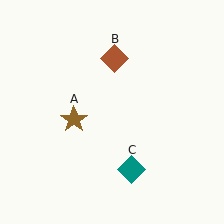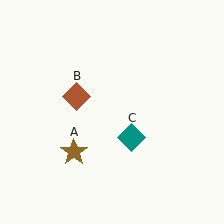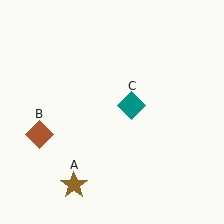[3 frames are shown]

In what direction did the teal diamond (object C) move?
The teal diamond (object C) moved up.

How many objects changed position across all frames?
3 objects changed position: brown star (object A), brown diamond (object B), teal diamond (object C).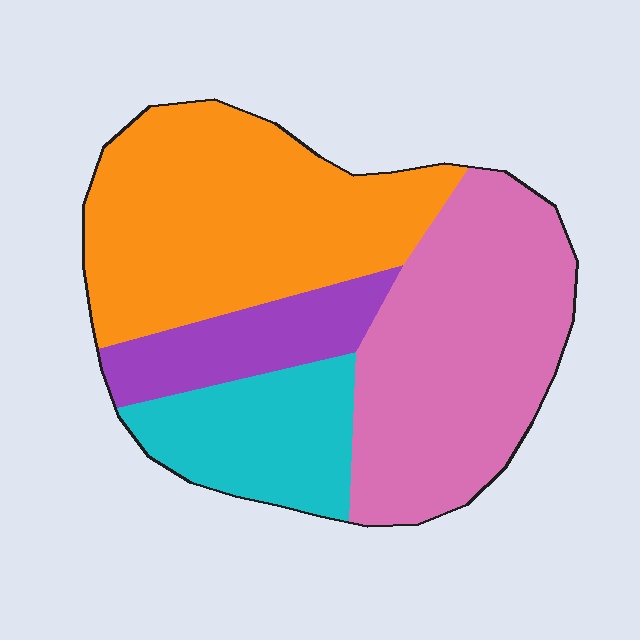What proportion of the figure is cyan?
Cyan covers roughly 15% of the figure.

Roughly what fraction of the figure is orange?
Orange takes up about three eighths (3/8) of the figure.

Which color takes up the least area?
Purple, at roughly 10%.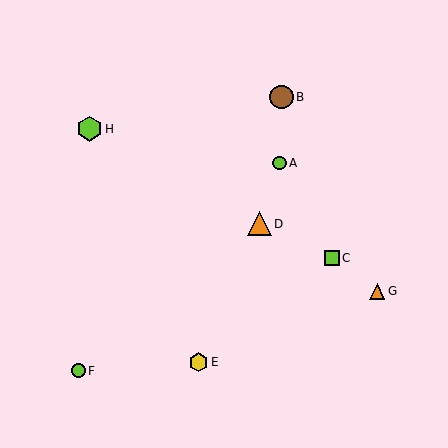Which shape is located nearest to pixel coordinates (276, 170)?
The lime circle (labeled A) at (280, 163) is nearest to that location.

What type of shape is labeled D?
Shape D is an orange triangle.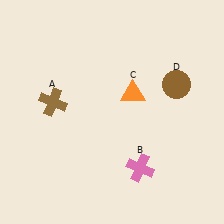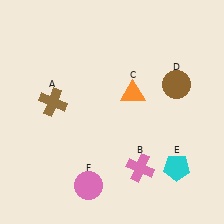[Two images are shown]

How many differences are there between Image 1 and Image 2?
There are 2 differences between the two images.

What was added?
A cyan pentagon (E), a pink circle (F) were added in Image 2.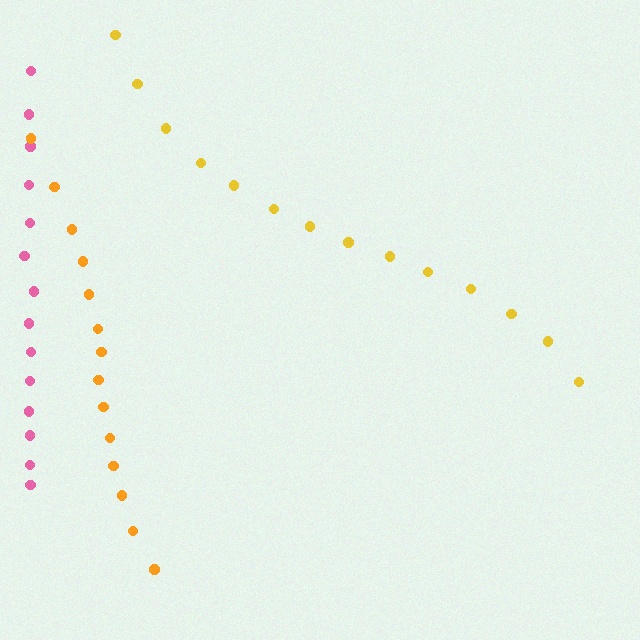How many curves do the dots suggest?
There are 3 distinct paths.